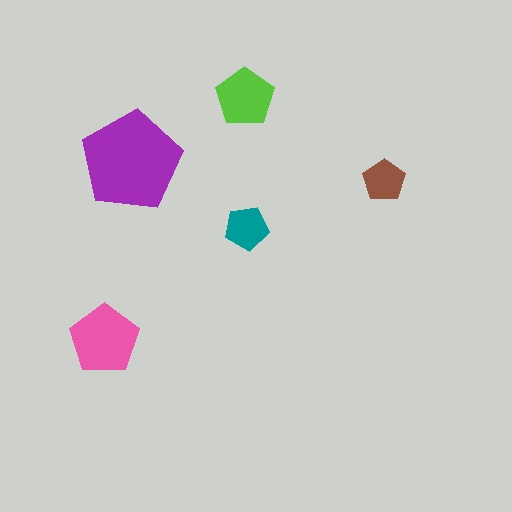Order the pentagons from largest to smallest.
the purple one, the pink one, the lime one, the teal one, the brown one.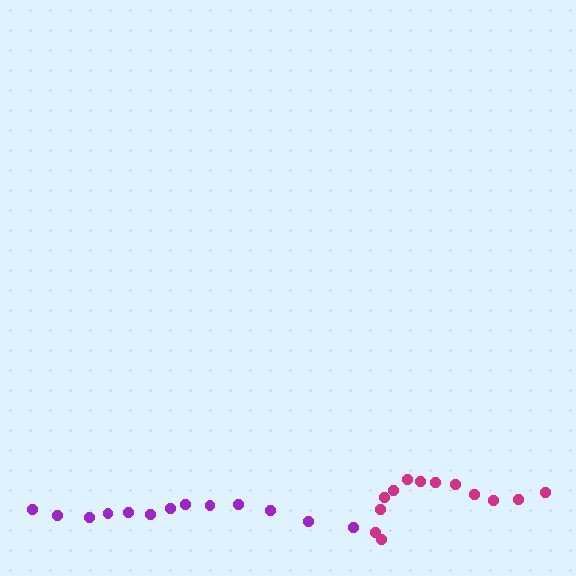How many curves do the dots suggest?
There are 2 distinct paths.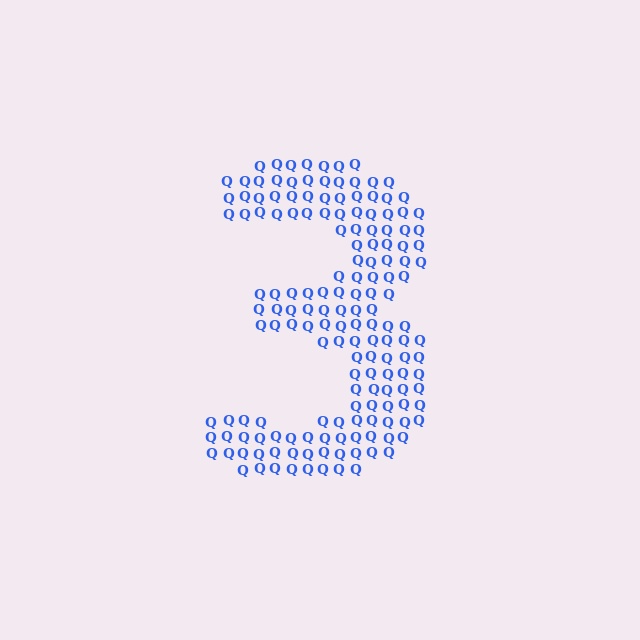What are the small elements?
The small elements are letter Q's.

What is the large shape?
The large shape is the digit 3.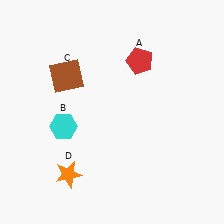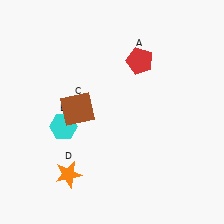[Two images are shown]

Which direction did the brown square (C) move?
The brown square (C) moved down.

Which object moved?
The brown square (C) moved down.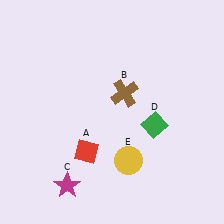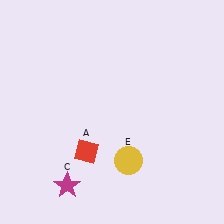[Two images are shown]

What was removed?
The brown cross (B), the green diamond (D) were removed in Image 2.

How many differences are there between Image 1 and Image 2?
There are 2 differences between the two images.